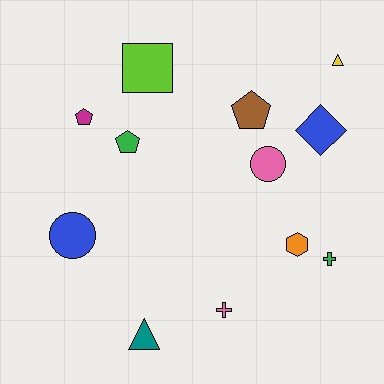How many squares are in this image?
There is 1 square.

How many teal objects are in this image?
There is 1 teal object.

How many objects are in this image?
There are 12 objects.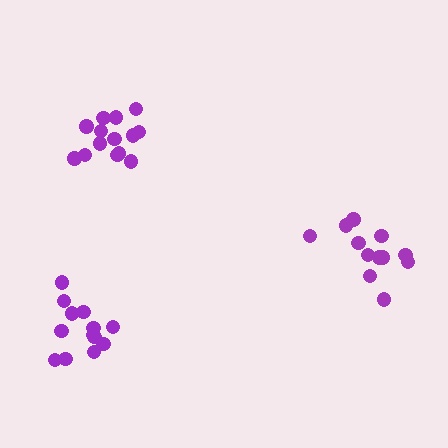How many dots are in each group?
Group 1: 14 dots, Group 2: 13 dots, Group 3: 12 dots (39 total).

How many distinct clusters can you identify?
There are 3 distinct clusters.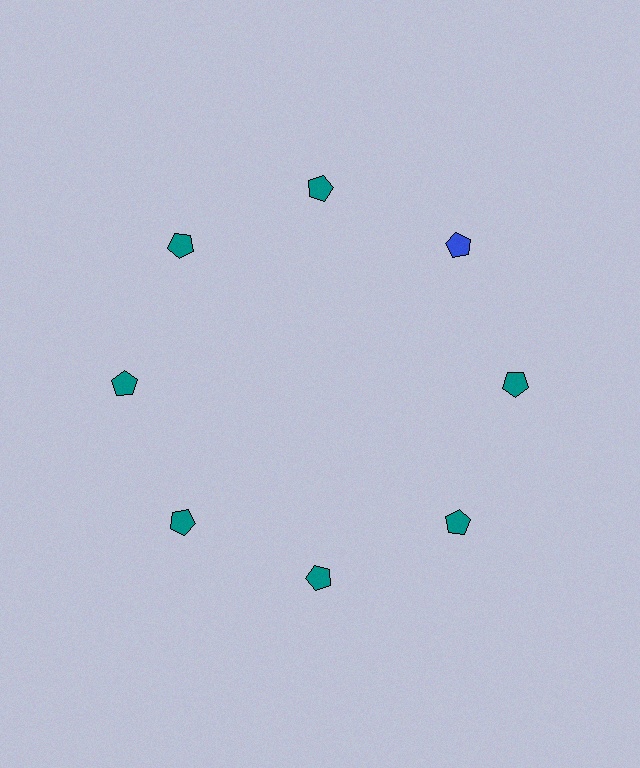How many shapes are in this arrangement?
There are 8 shapes arranged in a ring pattern.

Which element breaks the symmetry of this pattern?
The blue pentagon at roughly the 2 o'clock position breaks the symmetry. All other shapes are teal pentagons.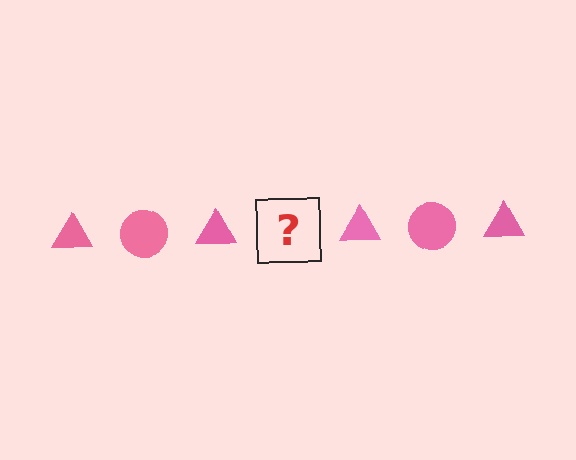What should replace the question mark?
The question mark should be replaced with a pink circle.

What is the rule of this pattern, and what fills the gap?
The rule is that the pattern cycles through triangle, circle shapes in pink. The gap should be filled with a pink circle.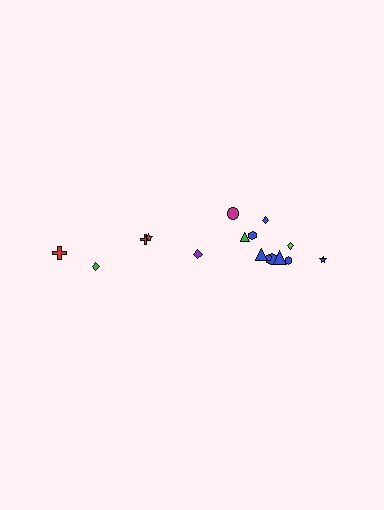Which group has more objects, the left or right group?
The right group.